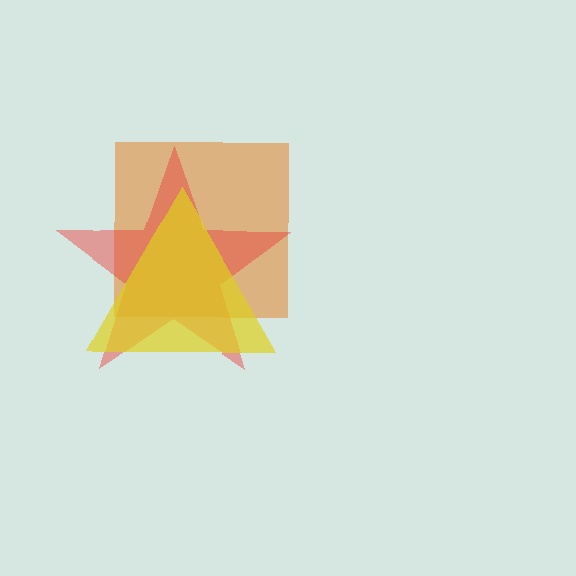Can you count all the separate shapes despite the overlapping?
Yes, there are 3 separate shapes.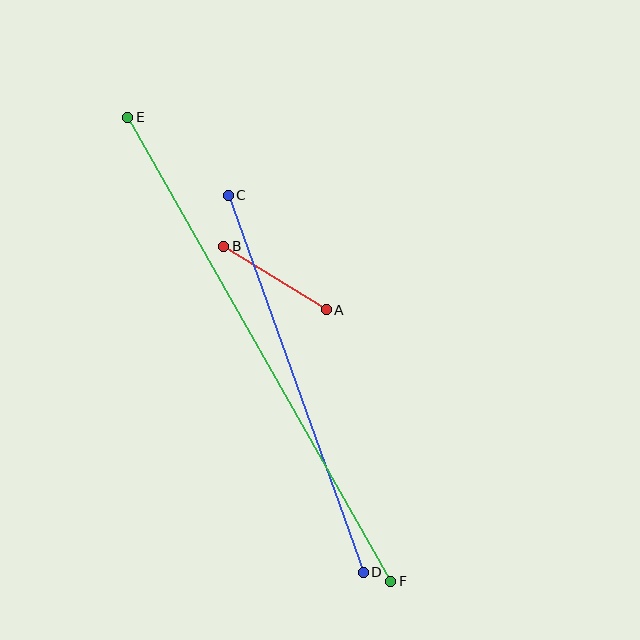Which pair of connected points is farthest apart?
Points E and F are farthest apart.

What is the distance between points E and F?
The distance is approximately 533 pixels.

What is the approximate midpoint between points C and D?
The midpoint is at approximately (296, 384) pixels.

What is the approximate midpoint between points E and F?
The midpoint is at approximately (259, 349) pixels.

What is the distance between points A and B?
The distance is approximately 121 pixels.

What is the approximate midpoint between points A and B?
The midpoint is at approximately (275, 278) pixels.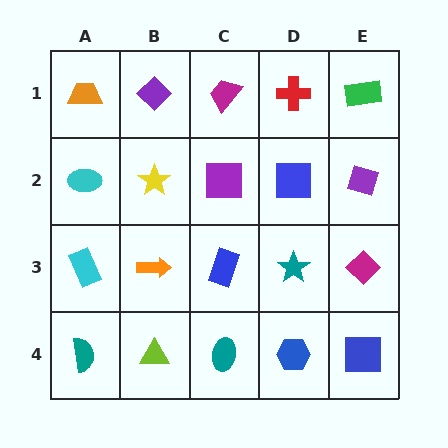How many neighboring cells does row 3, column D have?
4.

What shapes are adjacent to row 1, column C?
A purple square (row 2, column C), a purple diamond (row 1, column B), a red cross (row 1, column D).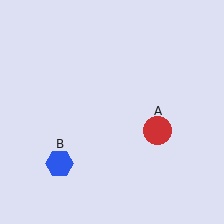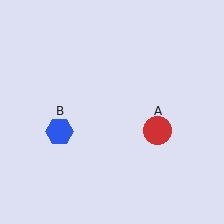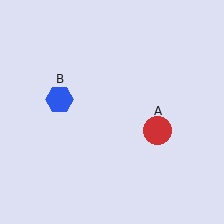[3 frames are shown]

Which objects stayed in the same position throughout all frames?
Red circle (object A) remained stationary.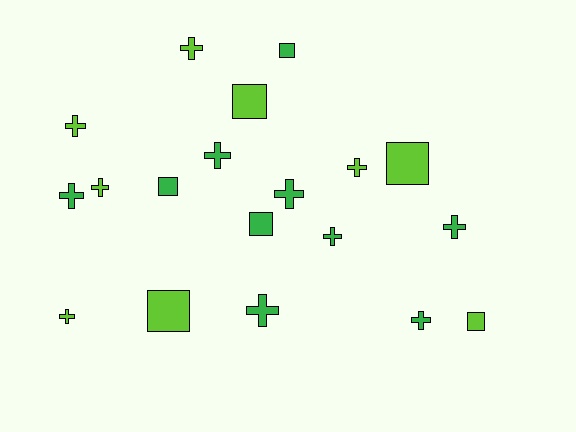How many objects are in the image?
There are 19 objects.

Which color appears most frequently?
Green, with 10 objects.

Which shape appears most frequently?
Cross, with 12 objects.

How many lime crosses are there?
There are 5 lime crosses.